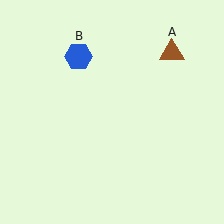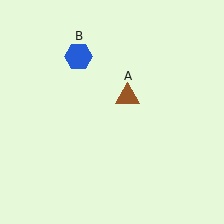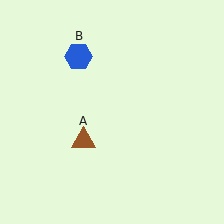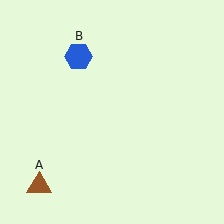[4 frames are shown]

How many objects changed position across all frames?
1 object changed position: brown triangle (object A).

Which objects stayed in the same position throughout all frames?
Blue hexagon (object B) remained stationary.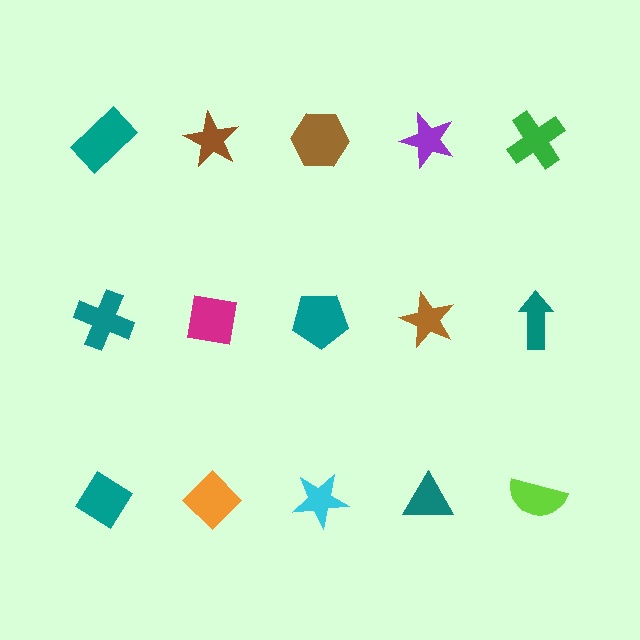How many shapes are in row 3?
5 shapes.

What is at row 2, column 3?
A teal pentagon.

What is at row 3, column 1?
A teal diamond.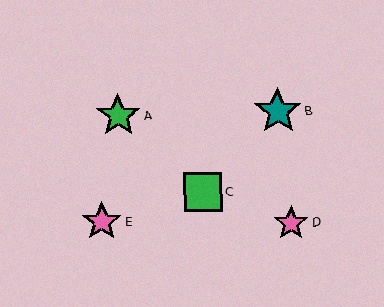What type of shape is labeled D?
Shape D is a pink star.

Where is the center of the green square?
The center of the green square is at (203, 192).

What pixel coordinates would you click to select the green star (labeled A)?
Click at (118, 116) to select the green star A.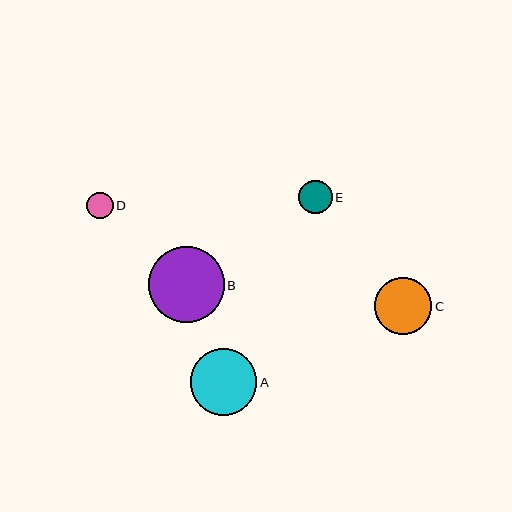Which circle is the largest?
Circle B is the largest with a size of approximately 75 pixels.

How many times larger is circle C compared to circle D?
Circle C is approximately 2.2 times the size of circle D.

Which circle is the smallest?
Circle D is the smallest with a size of approximately 26 pixels.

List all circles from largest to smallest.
From largest to smallest: B, A, C, E, D.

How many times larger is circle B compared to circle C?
Circle B is approximately 1.3 times the size of circle C.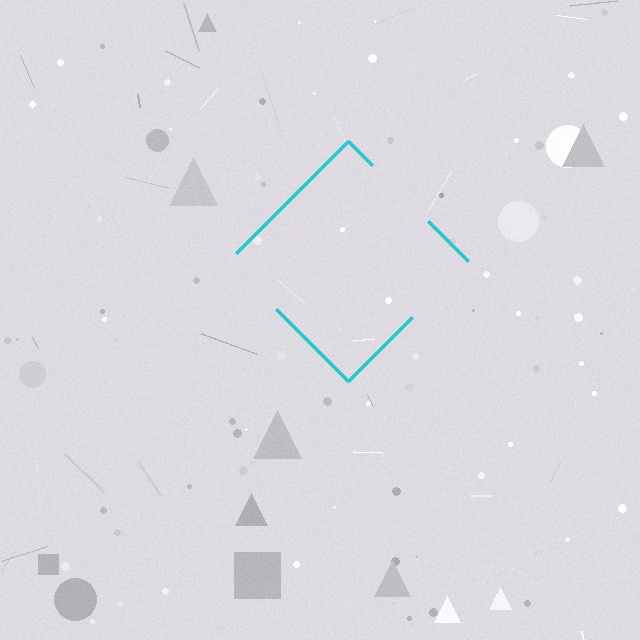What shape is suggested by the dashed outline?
The dashed outline suggests a diamond.